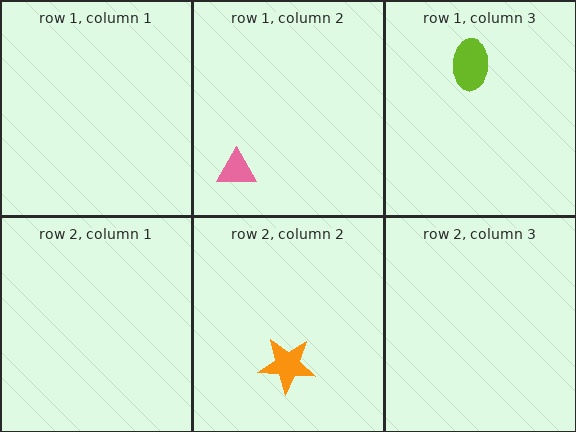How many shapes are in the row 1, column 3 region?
1.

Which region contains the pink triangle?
The row 1, column 2 region.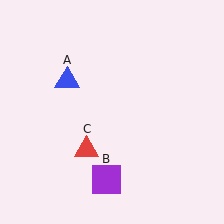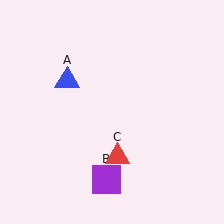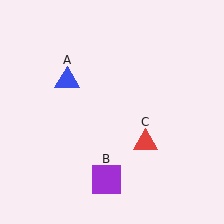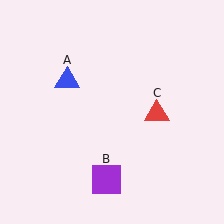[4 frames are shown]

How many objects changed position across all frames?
1 object changed position: red triangle (object C).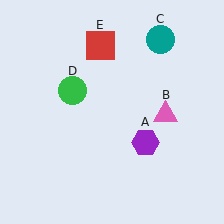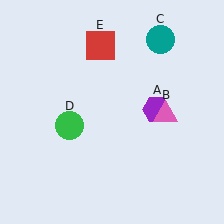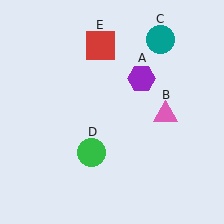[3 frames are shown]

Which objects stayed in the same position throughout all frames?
Pink triangle (object B) and teal circle (object C) and red square (object E) remained stationary.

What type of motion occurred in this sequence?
The purple hexagon (object A), green circle (object D) rotated counterclockwise around the center of the scene.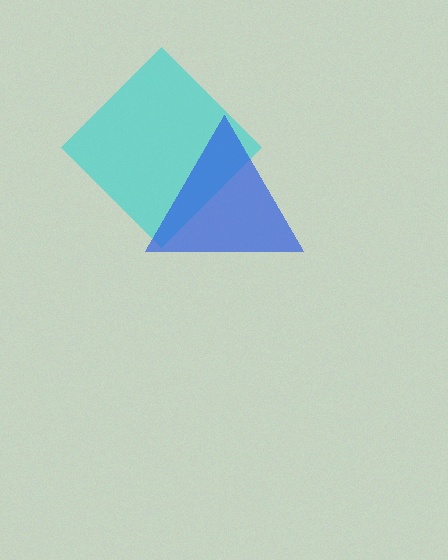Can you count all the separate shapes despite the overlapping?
Yes, there are 2 separate shapes.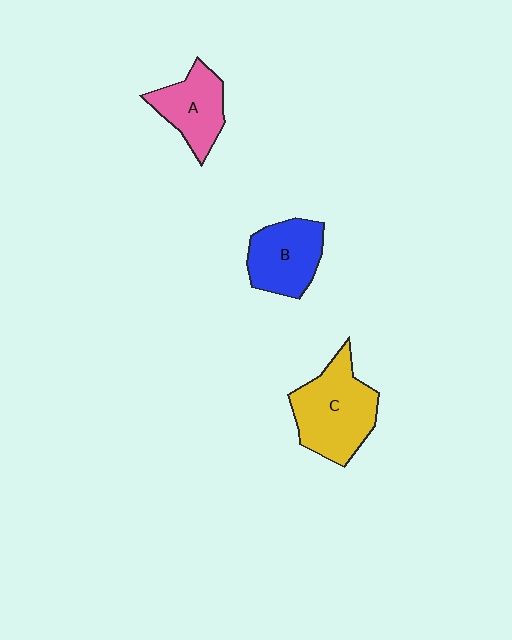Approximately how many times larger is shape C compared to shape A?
Approximately 1.5 times.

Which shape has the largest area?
Shape C (yellow).